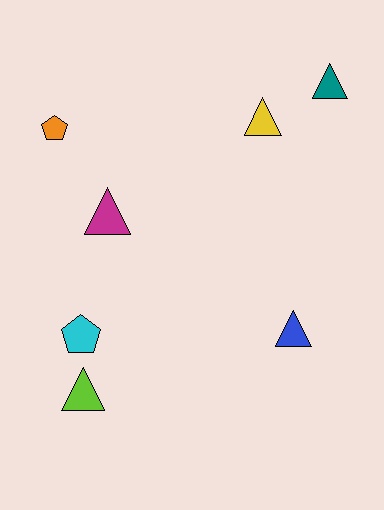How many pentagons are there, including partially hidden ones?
There are 2 pentagons.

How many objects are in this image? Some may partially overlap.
There are 7 objects.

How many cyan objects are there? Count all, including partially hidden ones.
There is 1 cyan object.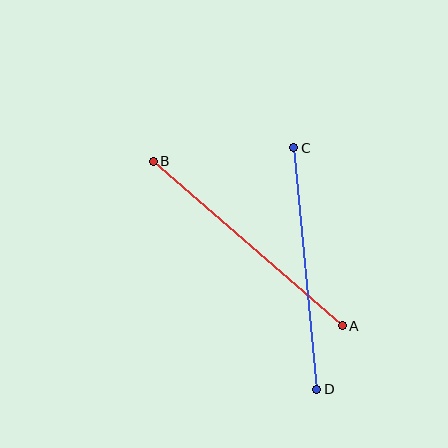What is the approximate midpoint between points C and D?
The midpoint is at approximately (305, 268) pixels.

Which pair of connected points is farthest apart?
Points A and B are farthest apart.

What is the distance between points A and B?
The distance is approximately 250 pixels.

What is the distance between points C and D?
The distance is approximately 243 pixels.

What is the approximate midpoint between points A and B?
The midpoint is at approximately (248, 244) pixels.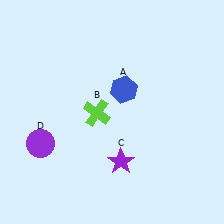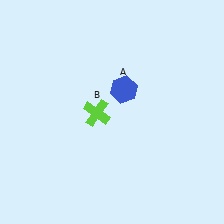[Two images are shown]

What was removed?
The purple star (C), the purple circle (D) were removed in Image 2.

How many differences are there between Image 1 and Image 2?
There are 2 differences between the two images.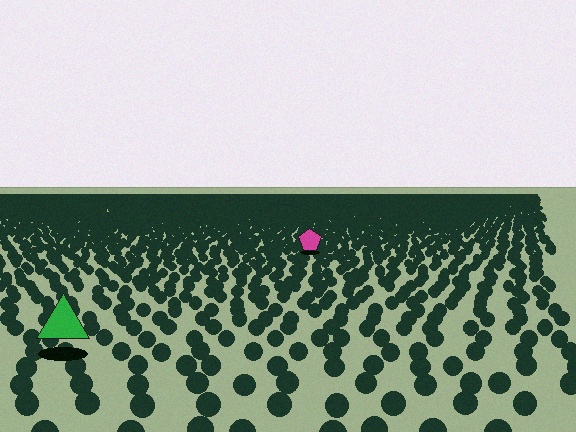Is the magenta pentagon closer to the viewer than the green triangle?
No. The green triangle is closer — you can tell from the texture gradient: the ground texture is coarser near it.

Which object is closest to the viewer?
The green triangle is closest. The texture marks near it are larger and more spread out.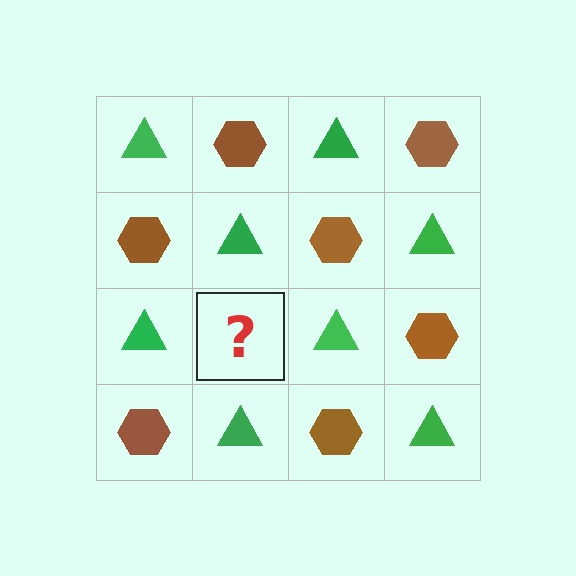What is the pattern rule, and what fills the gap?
The rule is that it alternates green triangle and brown hexagon in a checkerboard pattern. The gap should be filled with a brown hexagon.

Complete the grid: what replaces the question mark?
The question mark should be replaced with a brown hexagon.